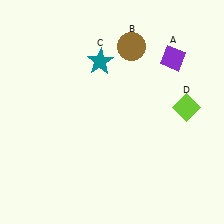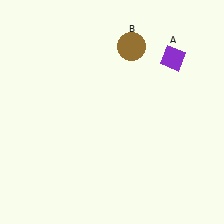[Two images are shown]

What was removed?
The teal star (C), the lime diamond (D) were removed in Image 2.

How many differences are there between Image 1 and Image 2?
There are 2 differences between the two images.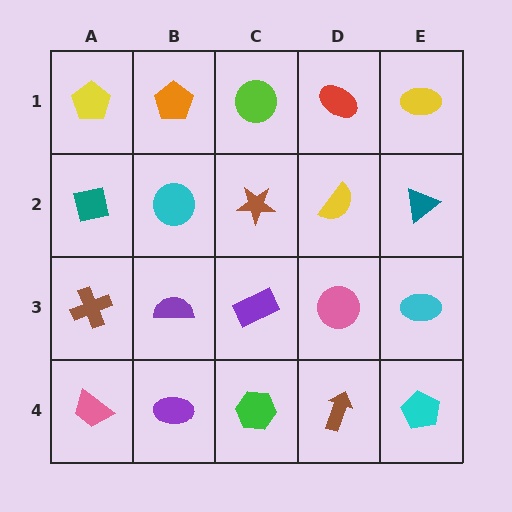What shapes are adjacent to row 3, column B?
A cyan circle (row 2, column B), a purple ellipse (row 4, column B), a brown cross (row 3, column A), a purple rectangle (row 3, column C).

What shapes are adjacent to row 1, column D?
A yellow semicircle (row 2, column D), a lime circle (row 1, column C), a yellow ellipse (row 1, column E).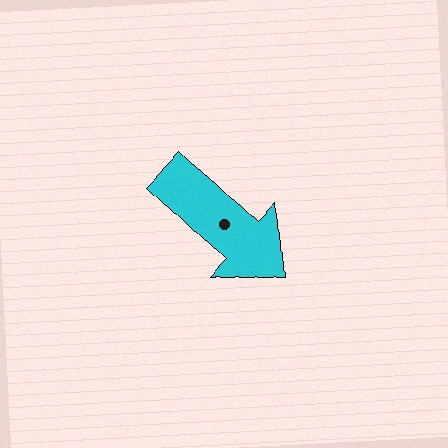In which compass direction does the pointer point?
Southeast.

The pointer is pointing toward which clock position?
Roughly 4 o'clock.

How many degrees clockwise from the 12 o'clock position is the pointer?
Approximately 134 degrees.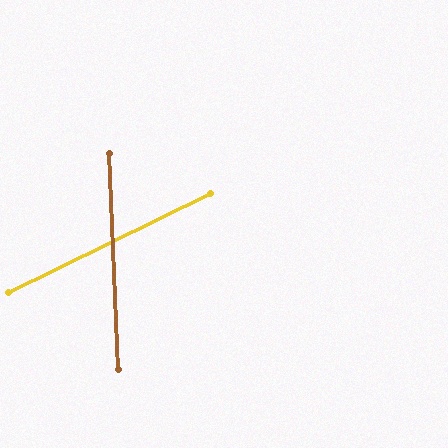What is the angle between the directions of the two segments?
Approximately 66 degrees.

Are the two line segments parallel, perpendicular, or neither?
Neither parallel nor perpendicular — they differ by about 66°.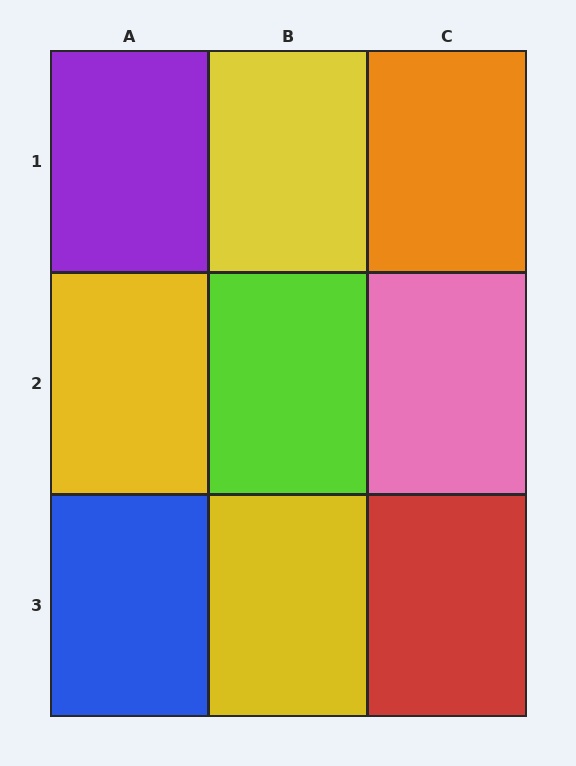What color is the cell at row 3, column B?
Yellow.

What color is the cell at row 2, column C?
Pink.